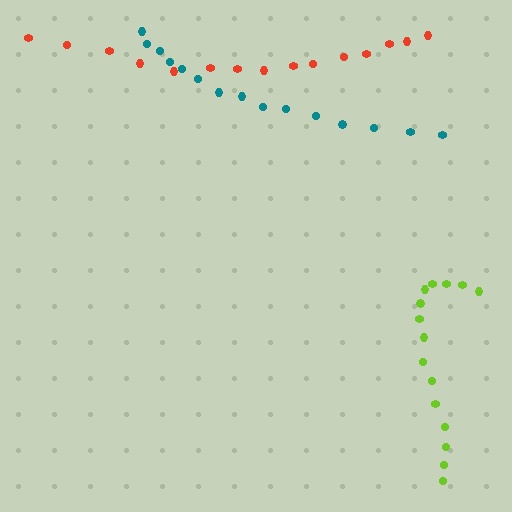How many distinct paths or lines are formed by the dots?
There are 3 distinct paths.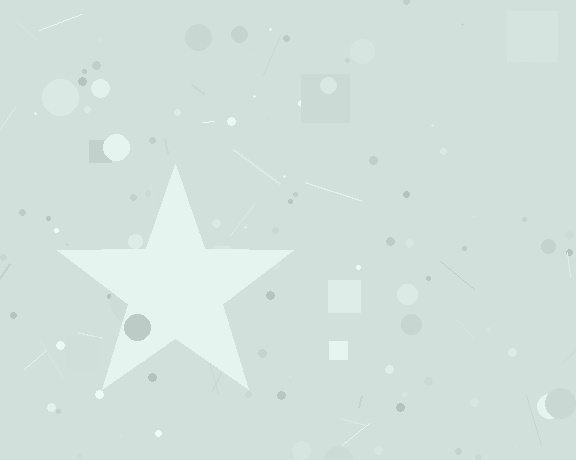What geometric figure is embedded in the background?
A star is embedded in the background.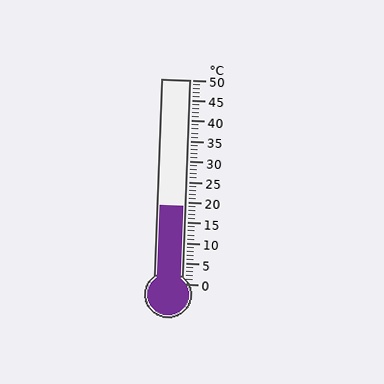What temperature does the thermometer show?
The thermometer shows approximately 19°C.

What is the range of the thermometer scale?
The thermometer scale ranges from 0°C to 50°C.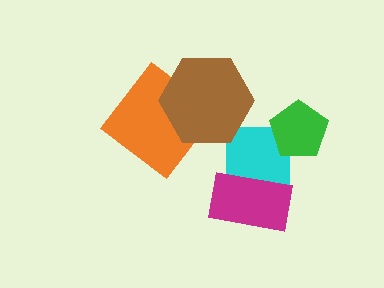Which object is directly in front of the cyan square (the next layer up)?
The magenta rectangle is directly in front of the cyan square.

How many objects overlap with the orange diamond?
1 object overlaps with the orange diamond.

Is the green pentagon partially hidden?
No, no other shape covers it.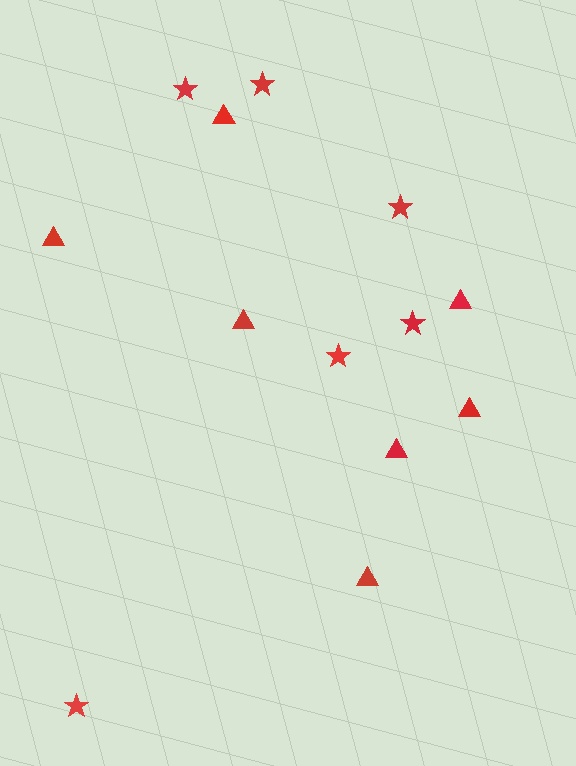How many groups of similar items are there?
There are 2 groups: one group of stars (6) and one group of triangles (7).